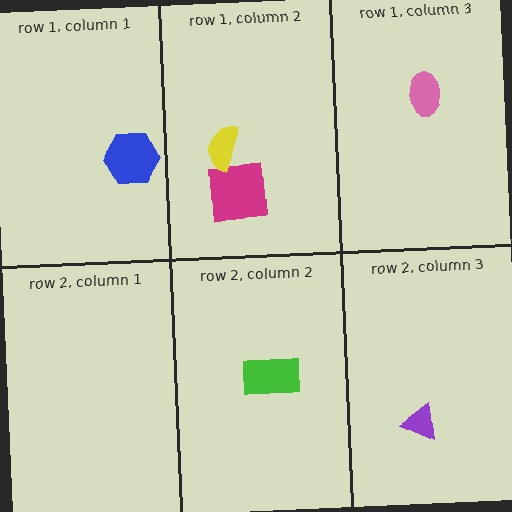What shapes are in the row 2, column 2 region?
The green rectangle.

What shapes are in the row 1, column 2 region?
The magenta square, the yellow semicircle.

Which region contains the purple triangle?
The row 2, column 3 region.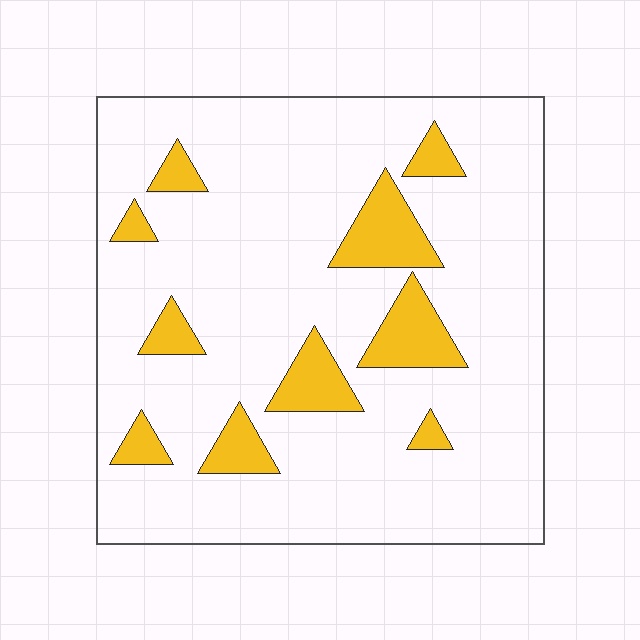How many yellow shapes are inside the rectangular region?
10.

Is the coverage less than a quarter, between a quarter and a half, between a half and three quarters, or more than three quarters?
Less than a quarter.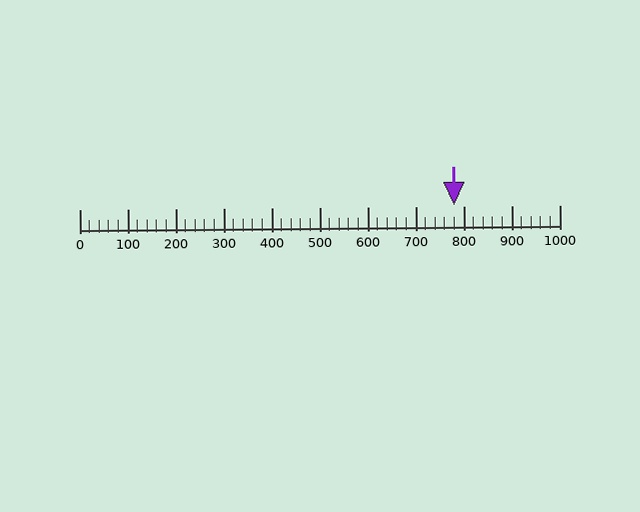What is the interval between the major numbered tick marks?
The major tick marks are spaced 100 units apart.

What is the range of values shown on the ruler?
The ruler shows values from 0 to 1000.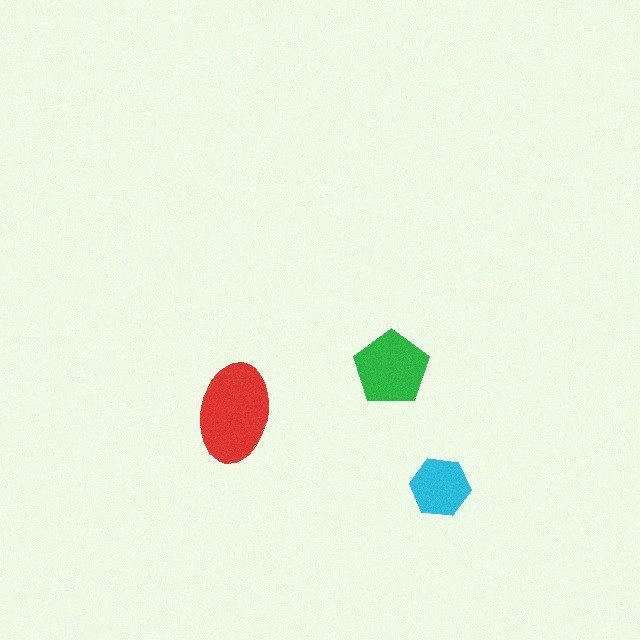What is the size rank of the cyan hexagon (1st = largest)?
3rd.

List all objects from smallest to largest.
The cyan hexagon, the green pentagon, the red ellipse.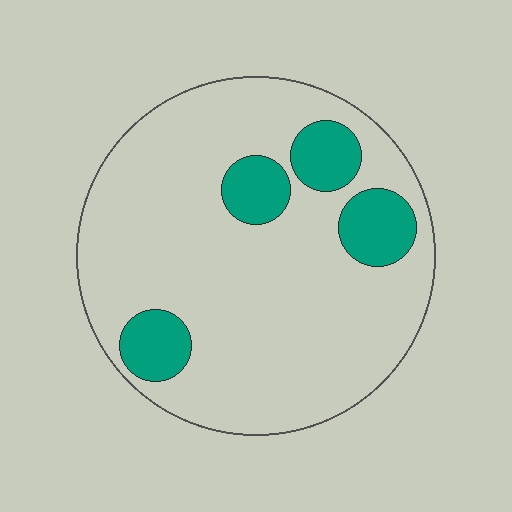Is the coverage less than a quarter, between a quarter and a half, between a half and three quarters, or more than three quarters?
Less than a quarter.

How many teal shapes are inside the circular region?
4.